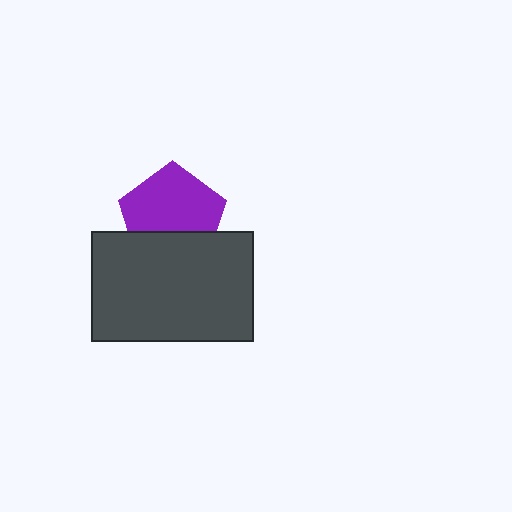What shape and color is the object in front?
The object in front is a dark gray rectangle.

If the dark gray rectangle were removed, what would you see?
You would see the complete purple pentagon.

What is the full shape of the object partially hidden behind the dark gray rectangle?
The partially hidden object is a purple pentagon.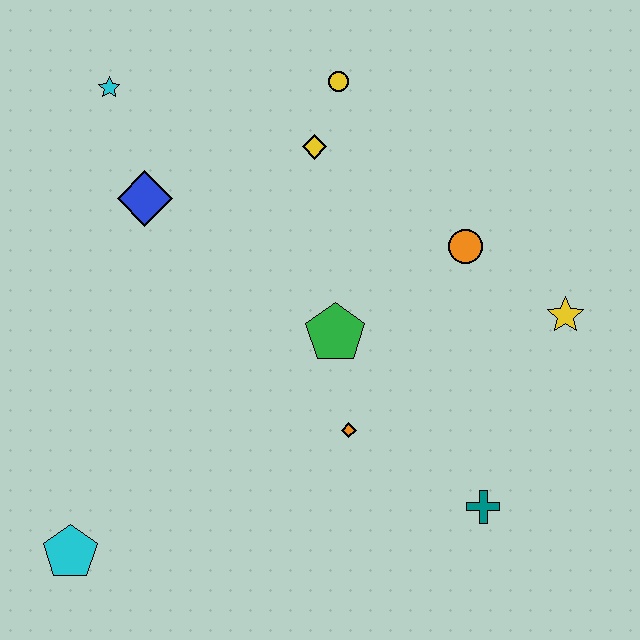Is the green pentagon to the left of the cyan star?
No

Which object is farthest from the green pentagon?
The cyan pentagon is farthest from the green pentagon.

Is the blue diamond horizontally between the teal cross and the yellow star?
No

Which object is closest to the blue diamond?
The cyan star is closest to the blue diamond.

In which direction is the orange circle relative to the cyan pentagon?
The orange circle is to the right of the cyan pentagon.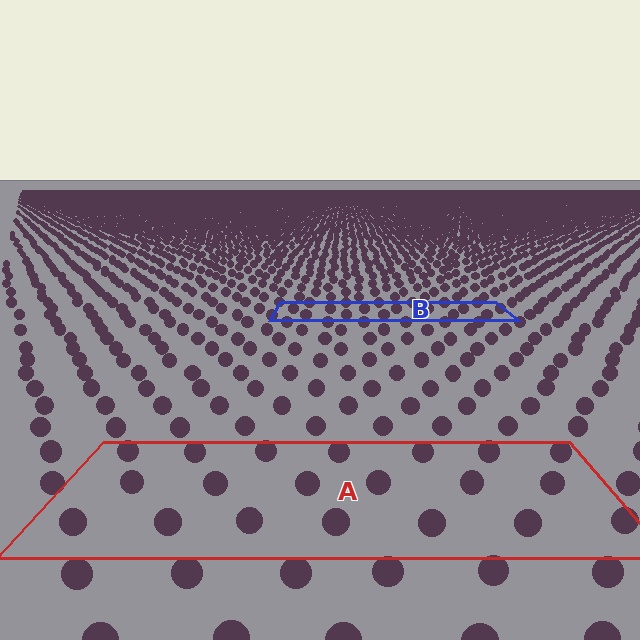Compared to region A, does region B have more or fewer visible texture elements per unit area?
Region B has more texture elements per unit area — they are packed more densely because it is farther away.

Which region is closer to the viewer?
Region A is closer. The texture elements there are larger and more spread out.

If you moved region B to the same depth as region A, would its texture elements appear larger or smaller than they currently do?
They would appear larger. At a closer depth, the same texture elements are projected at a bigger on-screen size.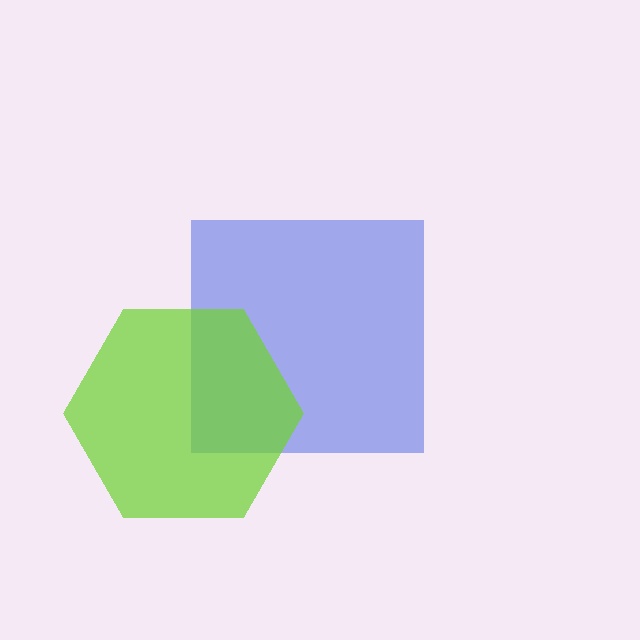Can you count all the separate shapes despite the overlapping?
Yes, there are 2 separate shapes.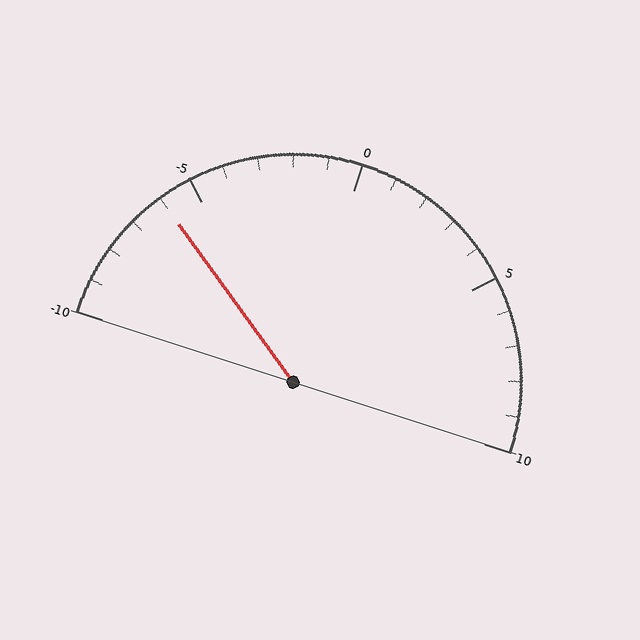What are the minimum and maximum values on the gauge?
The gauge ranges from -10 to 10.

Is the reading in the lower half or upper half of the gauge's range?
The reading is in the lower half of the range (-10 to 10).